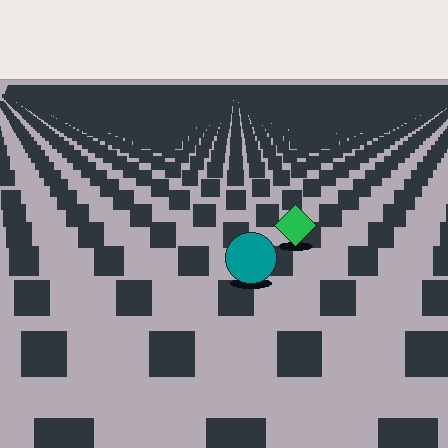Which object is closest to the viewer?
The teal circle is closest. The texture marks near it are larger and more spread out.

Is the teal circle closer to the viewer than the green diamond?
Yes. The teal circle is closer — you can tell from the texture gradient: the ground texture is coarser near it.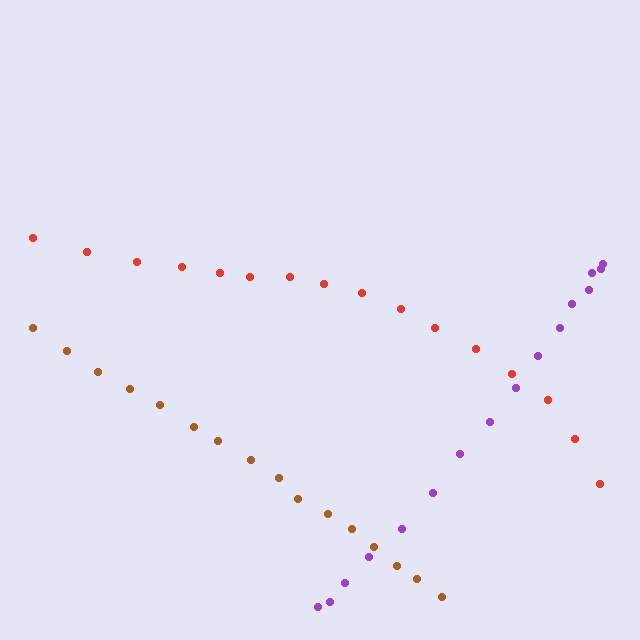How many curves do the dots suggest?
There are 3 distinct paths.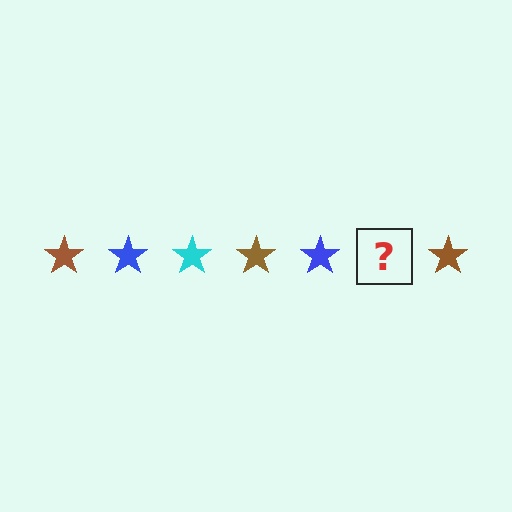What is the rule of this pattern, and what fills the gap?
The rule is that the pattern cycles through brown, blue, cyan stars. The gap should be filled with a cyan star.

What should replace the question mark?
The question mark should be replaced with a cyan star.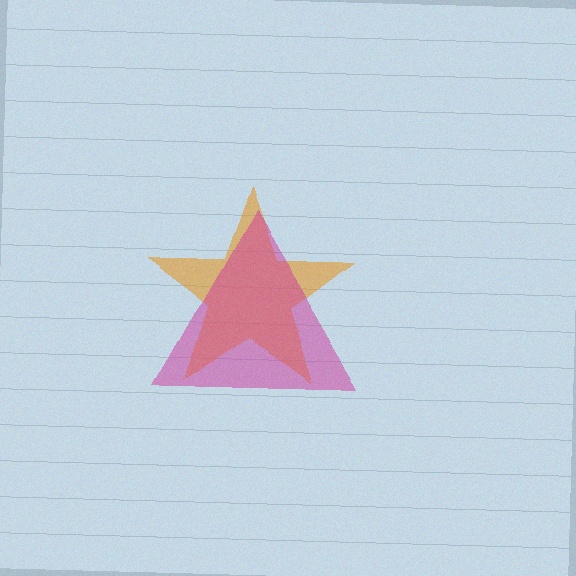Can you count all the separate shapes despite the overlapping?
Yes, there are 2 separate shapes.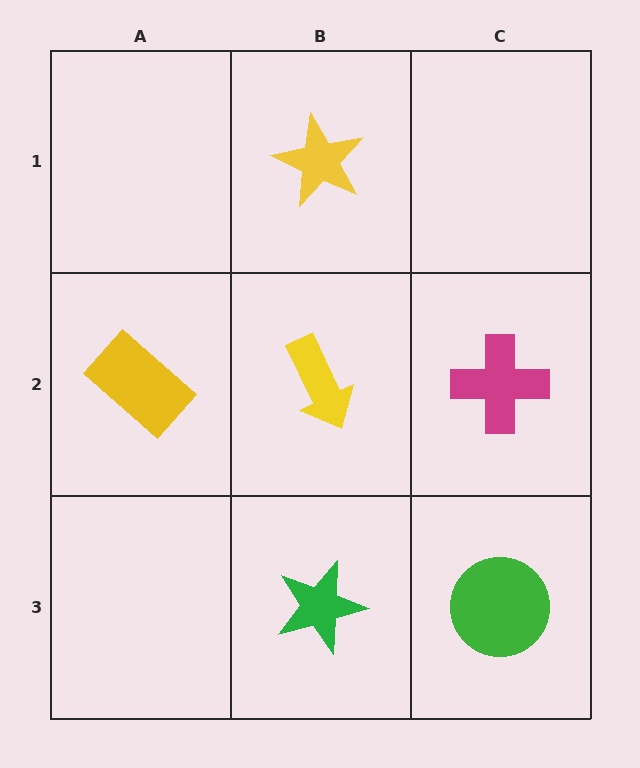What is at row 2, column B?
A yellow arrow.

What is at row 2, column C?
A magenta cross.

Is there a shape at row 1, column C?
No, that cell is empty.